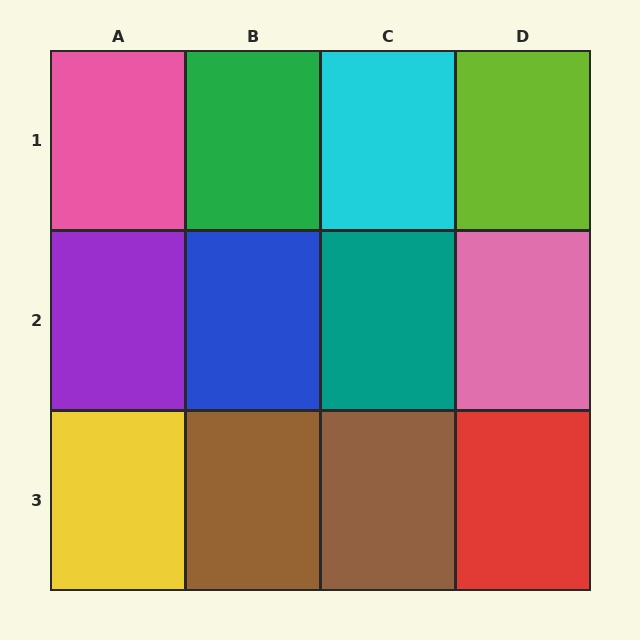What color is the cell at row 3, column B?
Brown.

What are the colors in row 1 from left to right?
Pink, green, cyan, lime.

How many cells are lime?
1 cell is lime.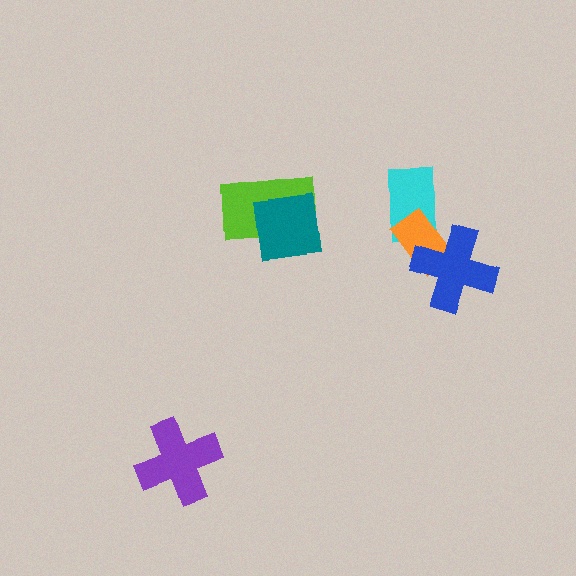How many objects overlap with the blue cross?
1 object overlaps with the blue cross.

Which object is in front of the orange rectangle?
The blue cross is in front of the orange rectangle.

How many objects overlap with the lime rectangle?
1 object overlaps with the lime rectangle.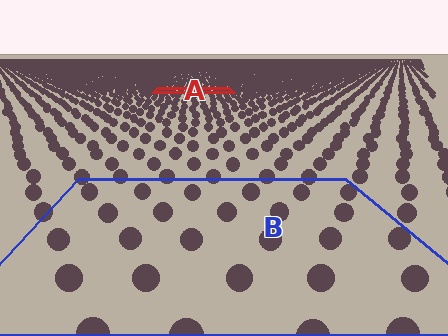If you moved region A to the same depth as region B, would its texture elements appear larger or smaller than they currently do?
They would appear larger. At a closer depth, the same texture elements are projected at a bigger on-screen size.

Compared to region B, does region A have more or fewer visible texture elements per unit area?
Region A has more texture elements per unit area — they are packed more densely because it is farther away.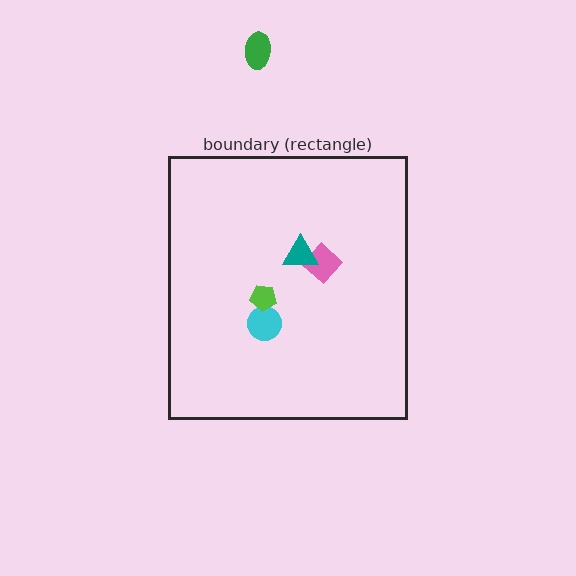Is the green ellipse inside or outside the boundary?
Outside.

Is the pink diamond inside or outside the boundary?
Inside.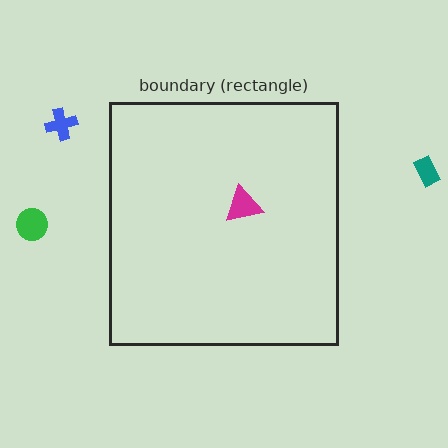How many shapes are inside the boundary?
1 inside, 3 outside.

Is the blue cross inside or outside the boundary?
Outside.